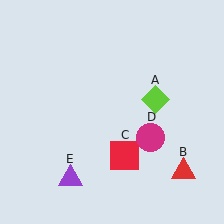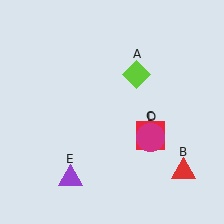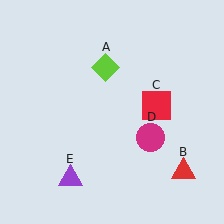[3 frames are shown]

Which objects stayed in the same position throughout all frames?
Red triangle (object B) and magenta circle (object D) and purple triangle (object E) remained stationary.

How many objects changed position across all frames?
2 objects changed position: lime diamond (object A), red square (object C).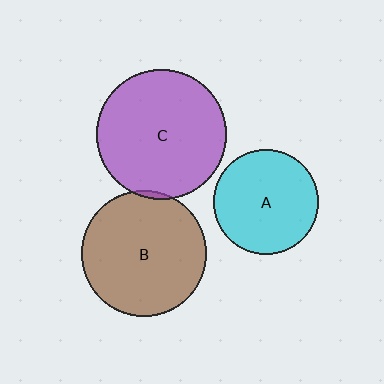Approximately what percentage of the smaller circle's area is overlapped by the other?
Approximately 5%.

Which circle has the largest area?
Circle C (purple).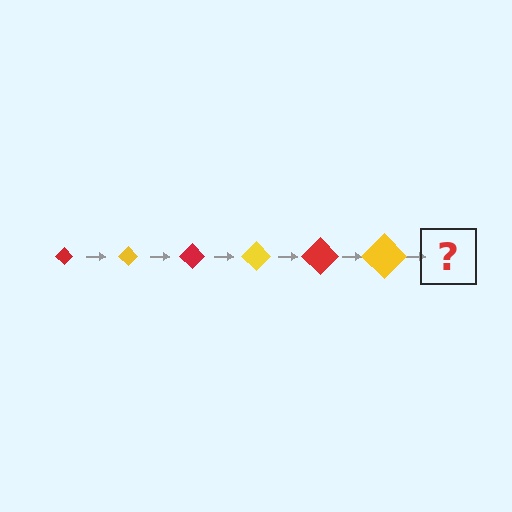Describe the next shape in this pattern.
It should be a red diamond, larger than the previous one.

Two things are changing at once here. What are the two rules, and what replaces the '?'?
The two rules are that the diamond grows larger each step and the color cycles through red and yellow. The '?' should be a red diamond, larger than the previous one.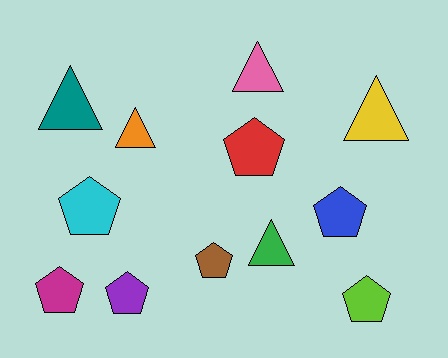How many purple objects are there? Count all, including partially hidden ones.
There is 1 purple object.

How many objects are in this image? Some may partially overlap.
There are 12 objects.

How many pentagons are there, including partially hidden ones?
There are 7 pentagons.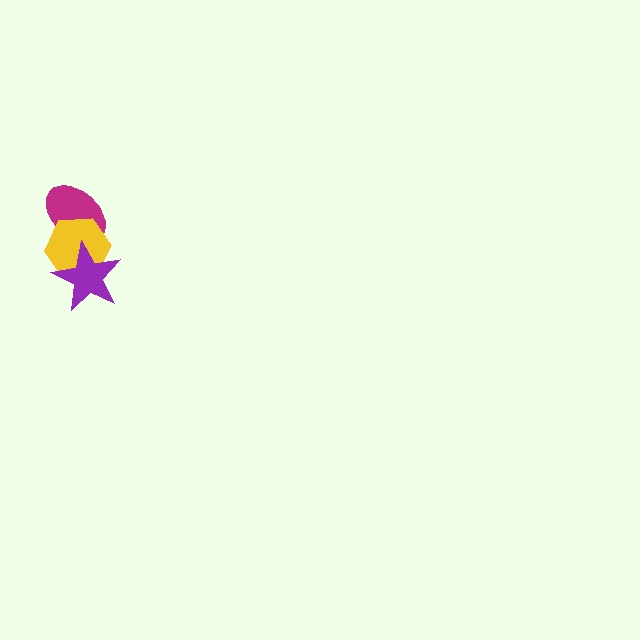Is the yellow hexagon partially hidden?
Yes, it is partially covered by another shape.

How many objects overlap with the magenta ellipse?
2 objects overlap with the magenta ellipse.